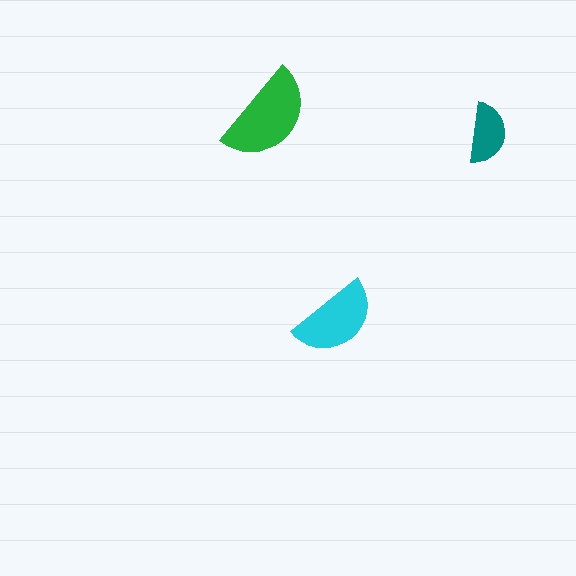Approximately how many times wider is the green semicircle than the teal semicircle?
About 1.5 times wider.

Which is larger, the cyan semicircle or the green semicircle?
The green one.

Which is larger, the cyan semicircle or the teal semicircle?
The cyan one.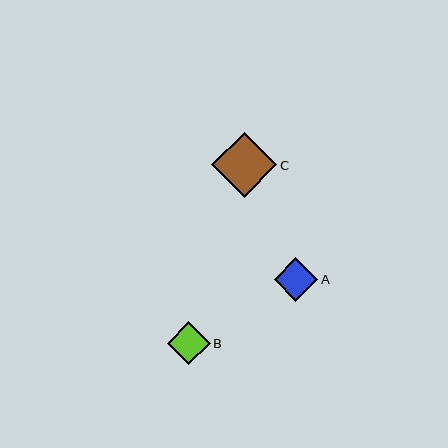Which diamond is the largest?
Diamond C is the largest with a size of approximately 65 pixels.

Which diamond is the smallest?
Diamond B is the smallest with a size of approximately 42 pixels.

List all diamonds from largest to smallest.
From largest to smallest: C, A, B.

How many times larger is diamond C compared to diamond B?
Diamond C is approximately 1.5 times the size of diamond B.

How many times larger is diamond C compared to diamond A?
Diamond C is approximately 1.5 times the size of diamond A.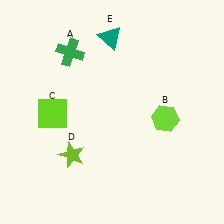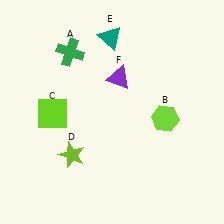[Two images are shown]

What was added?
A purple triangle (F) was added in Image 2.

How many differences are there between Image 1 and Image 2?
There is 1 difference between the two images.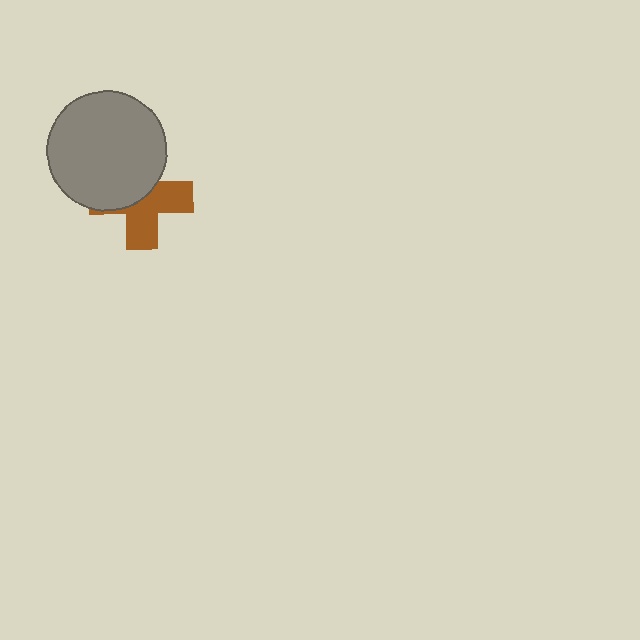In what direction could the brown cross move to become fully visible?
The brown cross could move toward the lower-right. That would shift it out from behind the gray circle entirely.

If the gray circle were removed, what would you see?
You would see the complete brown cross.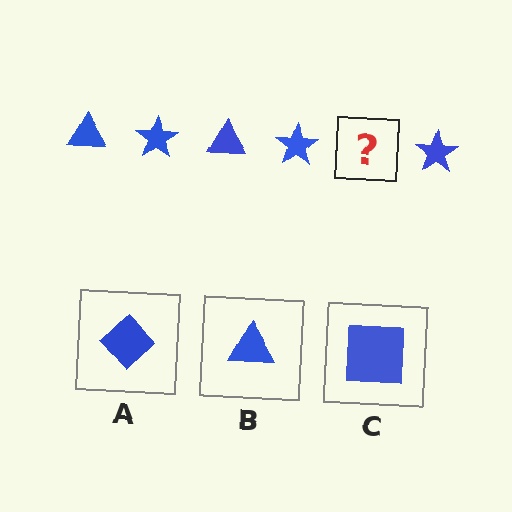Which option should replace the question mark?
Option B.